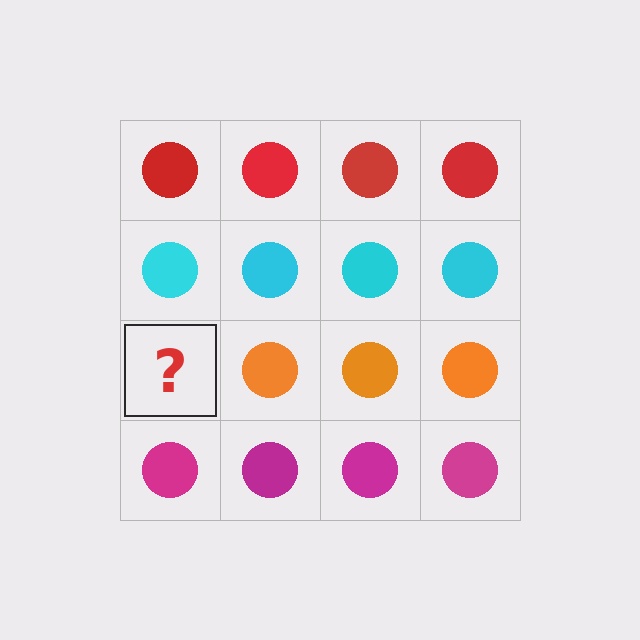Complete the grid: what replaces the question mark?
The question mark should be replaced with an orange circle.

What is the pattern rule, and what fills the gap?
The rule is that each row has a consistent color. The gap should be filled with an orange circle.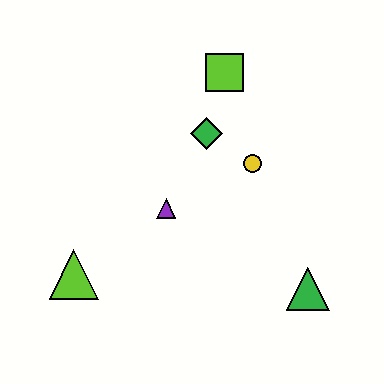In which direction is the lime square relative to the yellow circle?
The lime square is above the yellow circle.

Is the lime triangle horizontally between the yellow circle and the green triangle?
No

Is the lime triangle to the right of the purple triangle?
No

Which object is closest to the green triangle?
The yellow circle is closest to the green triangle.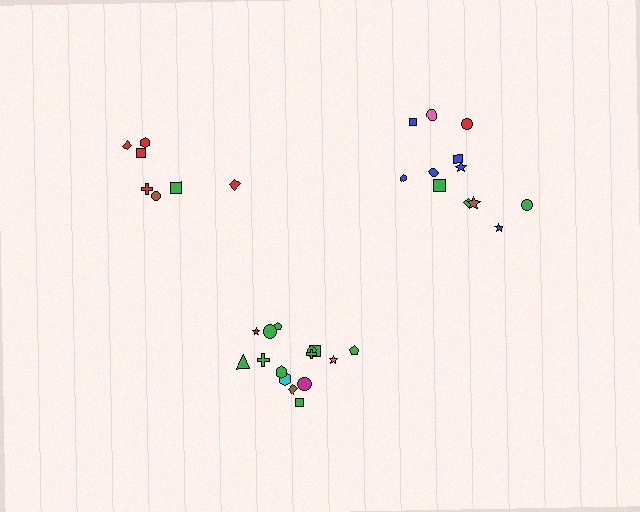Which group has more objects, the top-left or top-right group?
The top-right group.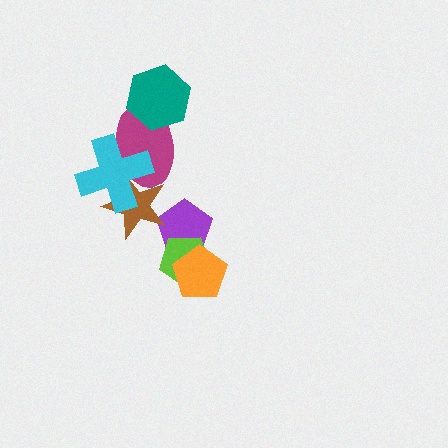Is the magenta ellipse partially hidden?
Yes, it is partially covered by another shape.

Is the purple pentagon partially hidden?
Yes, it is partially covered by another shape.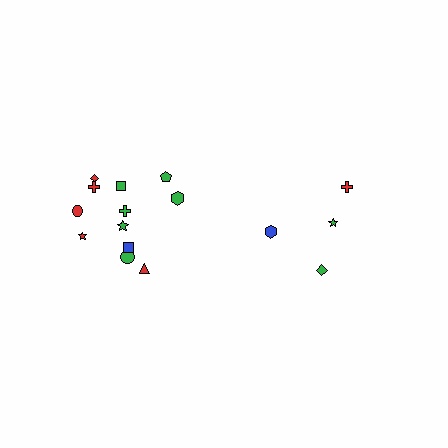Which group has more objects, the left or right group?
The left group.